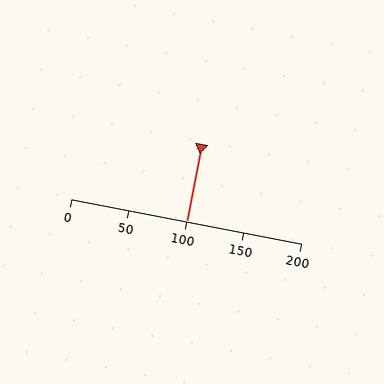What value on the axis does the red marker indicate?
The marker indicates approximately 100.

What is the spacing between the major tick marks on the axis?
The major ticks are spaced 50 apart.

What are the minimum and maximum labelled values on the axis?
The axis runs from 0 to 200.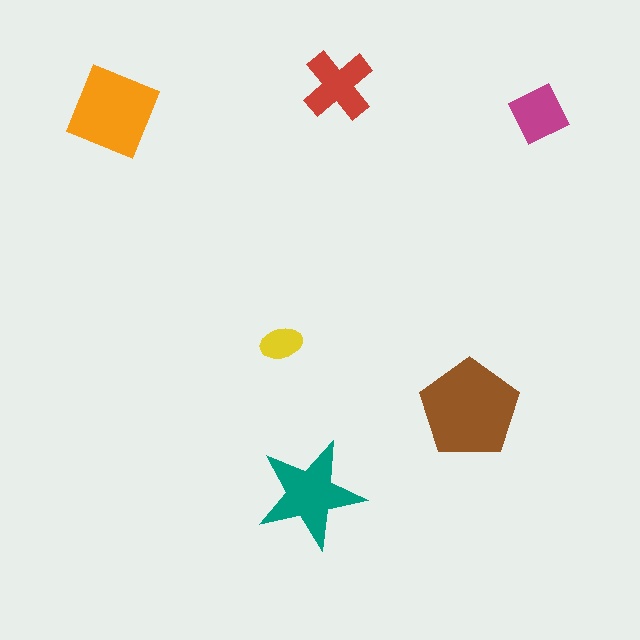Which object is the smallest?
The yellow ellipse.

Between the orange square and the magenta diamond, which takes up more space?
The orange square.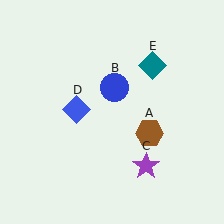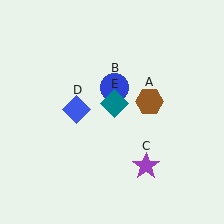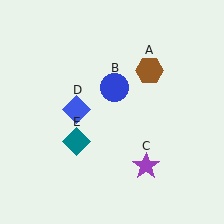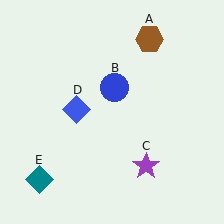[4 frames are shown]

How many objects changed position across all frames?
2 objects changed position: brown hexagon (object A), teal diamond (object E).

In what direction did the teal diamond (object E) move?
The teal diamond (object E) moved down and to the left.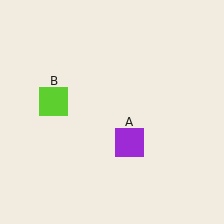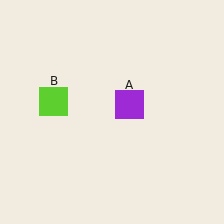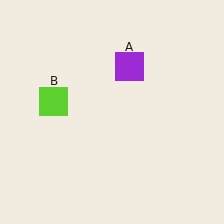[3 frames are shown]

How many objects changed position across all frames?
1 object changed position: purple square (object A).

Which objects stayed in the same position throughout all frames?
Lime square (object B) remained stationary.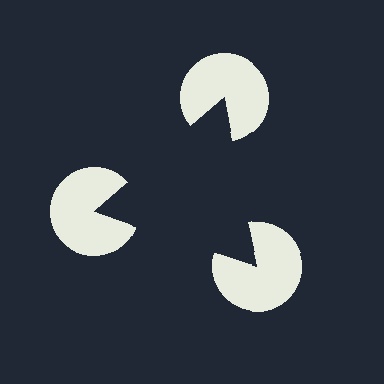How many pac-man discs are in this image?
There are 3 — one at each vertex of the illusory triangle.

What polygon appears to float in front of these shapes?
An illusory triangle — its edges are inferred from the aligned wedge cuts in the pac-man discs, not physically drawn.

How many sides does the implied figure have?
3 sides.